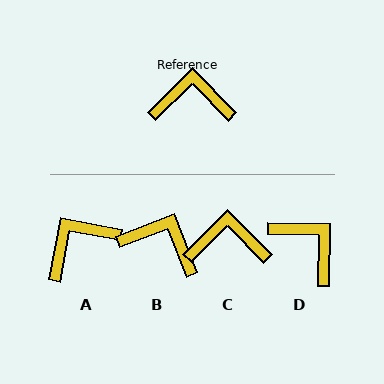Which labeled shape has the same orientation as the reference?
C.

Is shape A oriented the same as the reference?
No, it is off by about 35 degrees.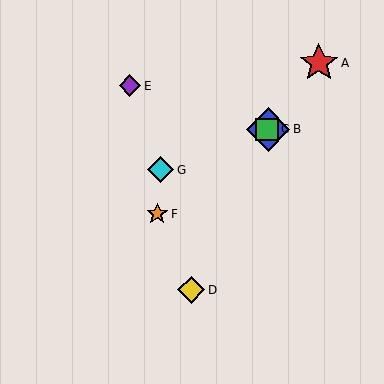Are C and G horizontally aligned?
No, C is at y≈129 and G is at y≈170.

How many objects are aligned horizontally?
2 objects (B, C) are aligned horizontally.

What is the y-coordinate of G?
Object G is at y≈170.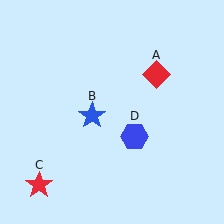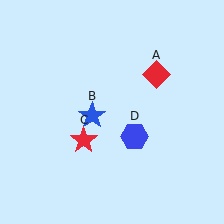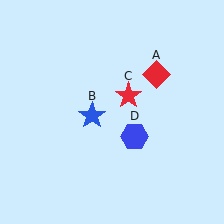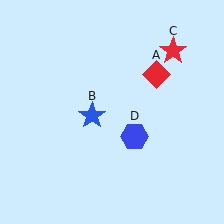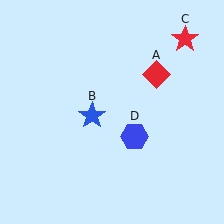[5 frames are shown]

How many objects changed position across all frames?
1 object changed position: red star (object C).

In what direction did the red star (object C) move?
The red star (object C) moved up and to the right.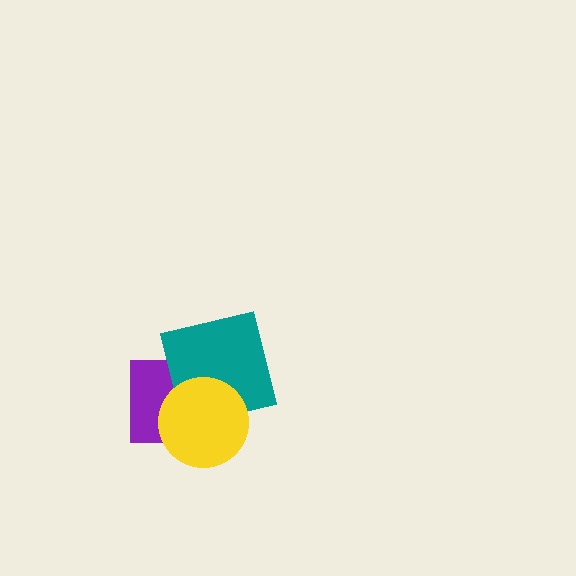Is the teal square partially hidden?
Yes, it is partially covered by another shape.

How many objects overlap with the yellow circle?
2 objects overlap with the yellow circle.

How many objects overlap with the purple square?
2 objects overlap with the purple square.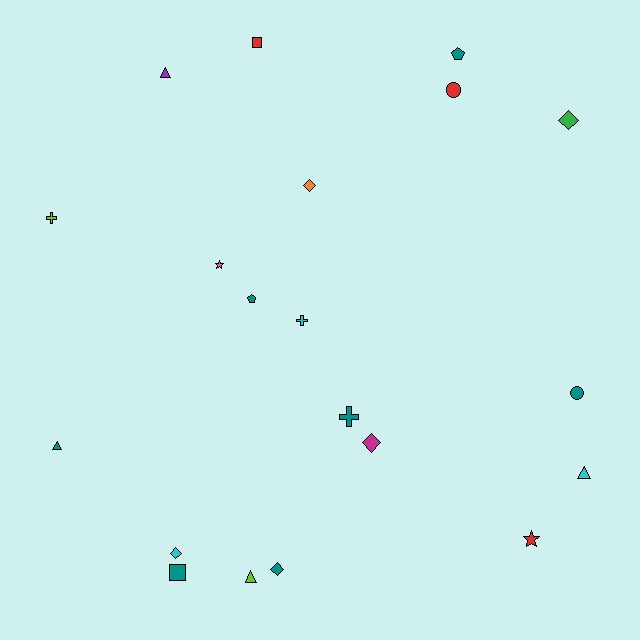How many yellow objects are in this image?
There are no yellow objects.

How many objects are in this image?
There are 20 objects.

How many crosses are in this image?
There are 3 crosses.